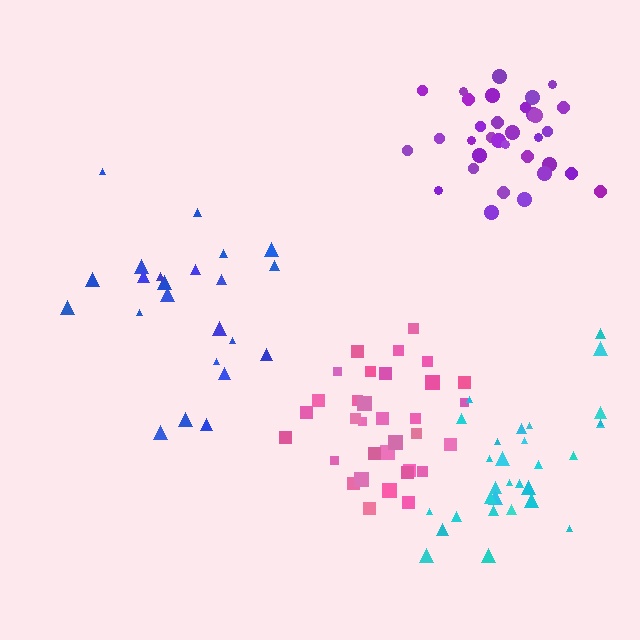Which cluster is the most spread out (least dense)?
Blue.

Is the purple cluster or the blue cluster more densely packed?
Purple.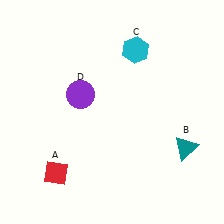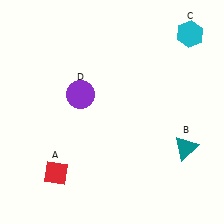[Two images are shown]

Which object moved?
The cyan hexagon (C) moved right.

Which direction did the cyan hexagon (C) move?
The cyan hexagon (C) moved right.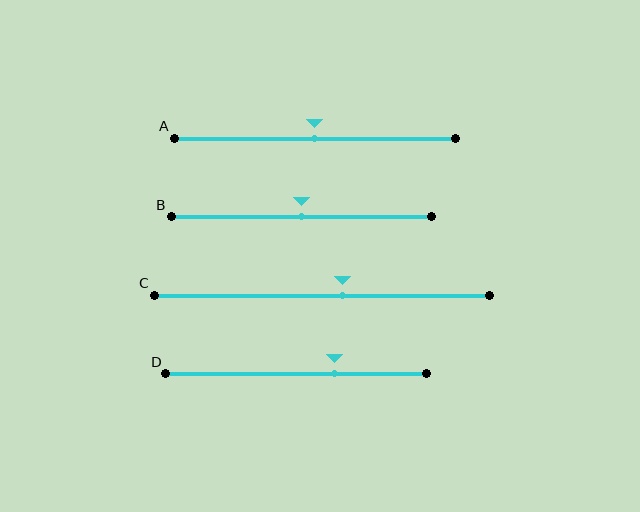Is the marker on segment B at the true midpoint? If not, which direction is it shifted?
Yes, the marker on segment B is at the true midpoint.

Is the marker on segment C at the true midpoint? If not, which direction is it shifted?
No, the marker on segment C is shifted to the right by about 6% of the segment length.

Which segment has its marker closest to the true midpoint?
Segment A has its marker closest to the true midpoint.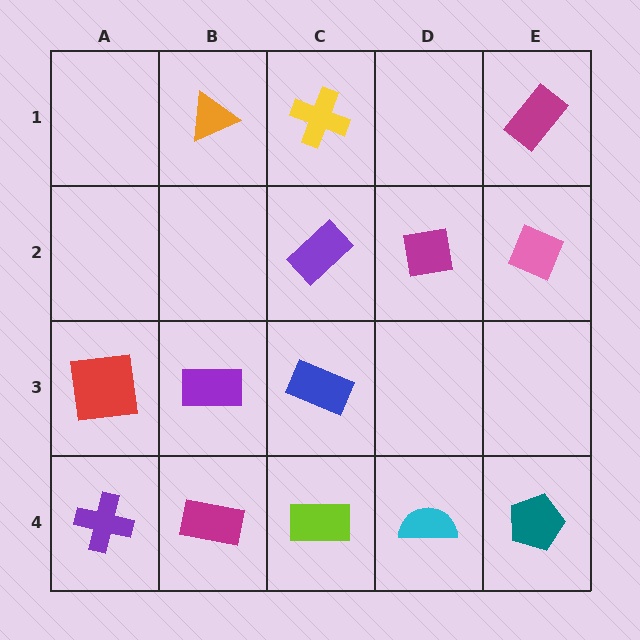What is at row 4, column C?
A lime rectangle.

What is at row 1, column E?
A magenta rectangle.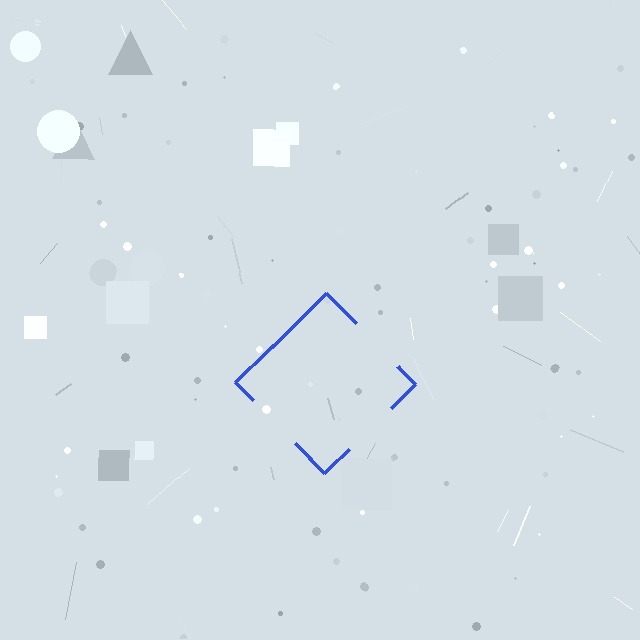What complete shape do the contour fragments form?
The contour fragments form a diamond.